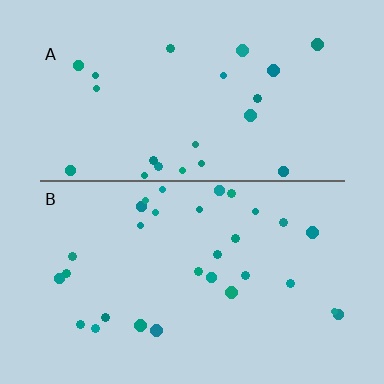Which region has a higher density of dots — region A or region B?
B (the bottom).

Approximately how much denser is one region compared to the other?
Approximately 1.3× — region B over region A.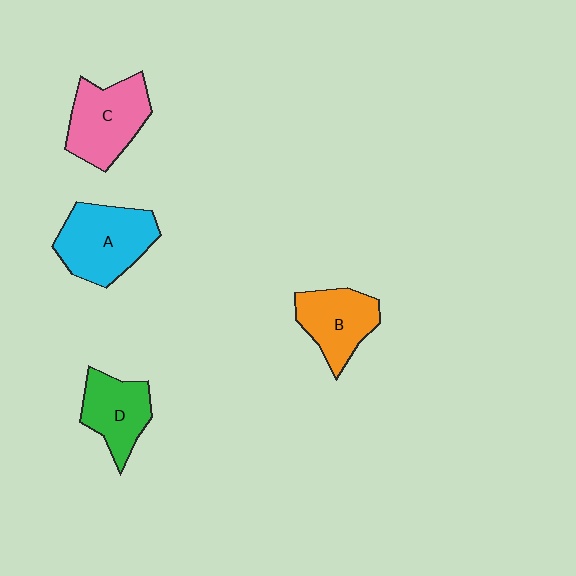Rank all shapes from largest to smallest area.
From largest to smallest: A (cyan), C (pink), B (orange), D (green).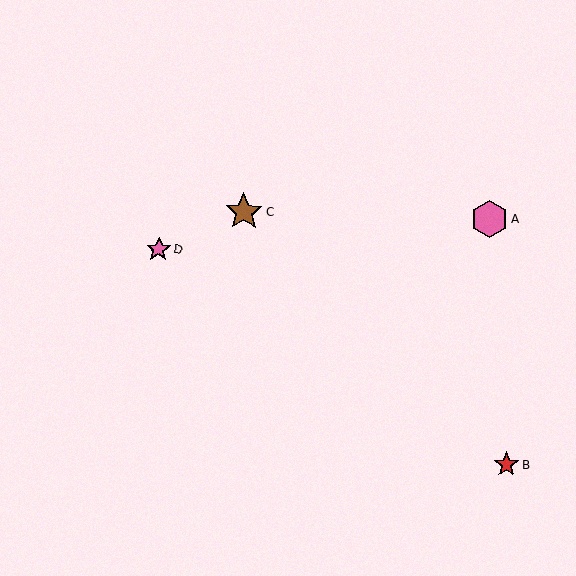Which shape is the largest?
The brown star (labeled C) is the largest.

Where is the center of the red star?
The center of the red star is at (506, 464).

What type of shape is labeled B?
Shape B is a red star.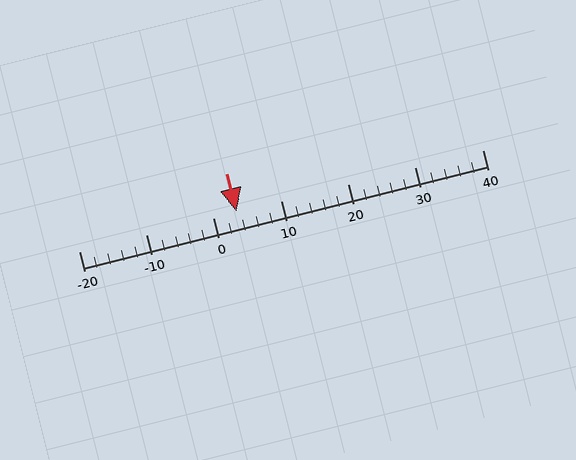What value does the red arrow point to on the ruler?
The red arrow points to approximately 4.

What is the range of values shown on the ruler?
The ruler shows values from -20 to 40.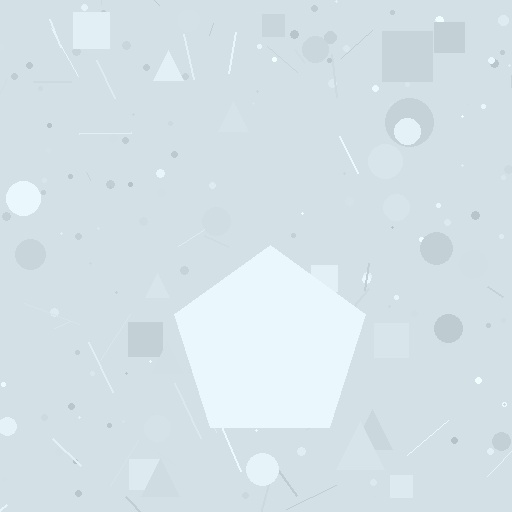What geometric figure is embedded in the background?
A pentagon is embedded in the background.